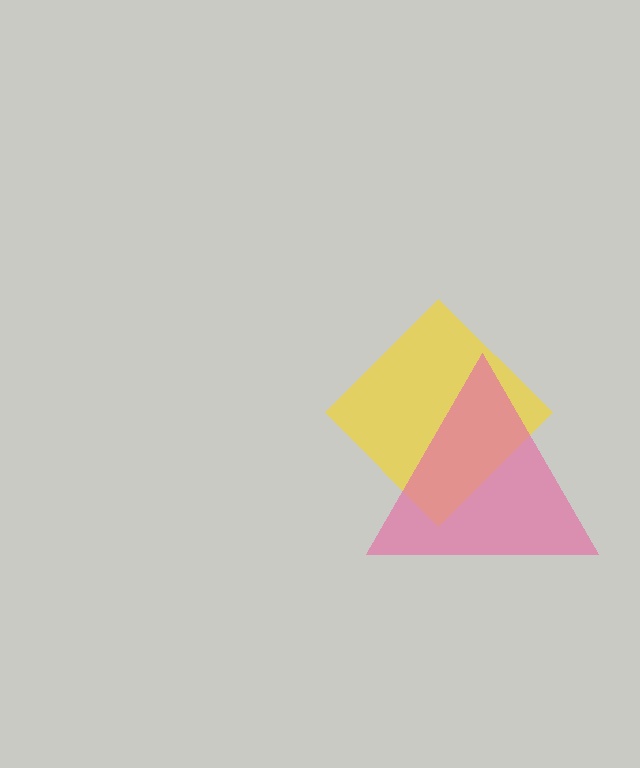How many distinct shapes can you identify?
There are 2 distinct shapes: a yellow diamond, a pink triangle.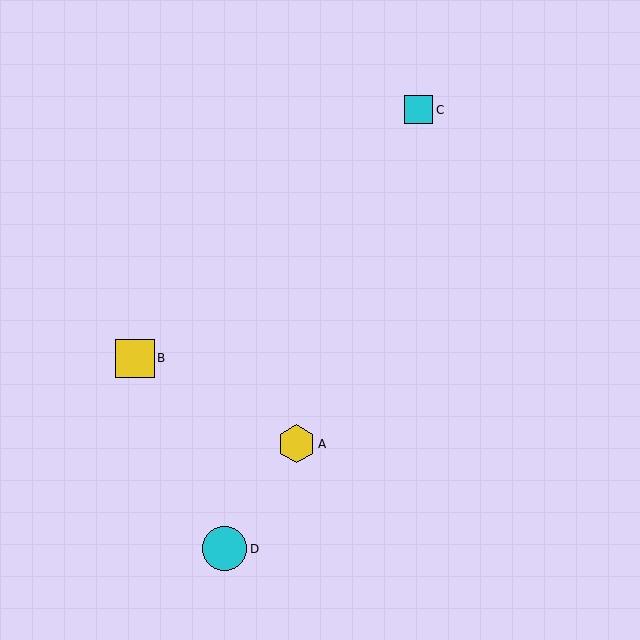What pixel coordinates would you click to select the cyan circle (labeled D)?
Click at (225, 549) to select the cyan circle D.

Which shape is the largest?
The cyan circle (labeled D) is the largest.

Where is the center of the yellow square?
The center of the yellow square is at (135, 358).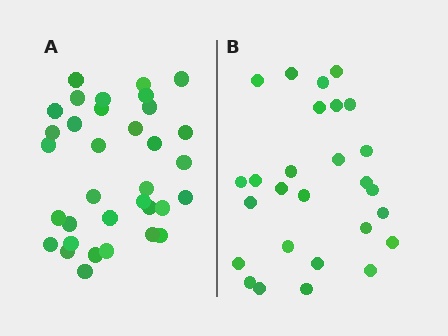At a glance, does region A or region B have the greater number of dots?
Region A (the left region) has more dots.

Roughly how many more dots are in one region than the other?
Region A has roughly 8 or so more dots than region B.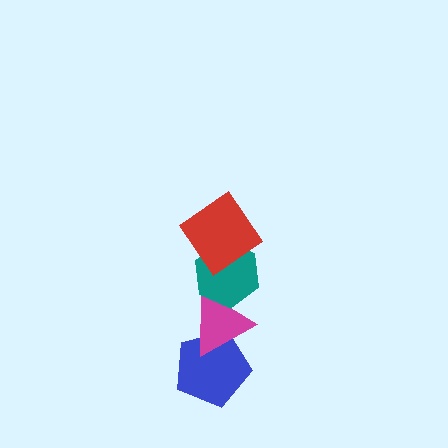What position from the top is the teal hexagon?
The teal hexagon is 2nd from the top.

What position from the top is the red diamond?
The red diamond is 1st from the top.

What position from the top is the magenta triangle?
The magenta triangle is 3rd from the top.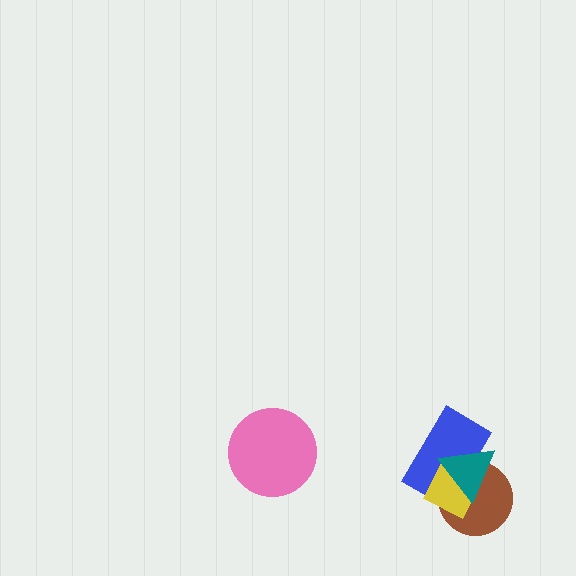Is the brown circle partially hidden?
Yes, it is partially covered by another shape.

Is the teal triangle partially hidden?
No, no other shape covers it.